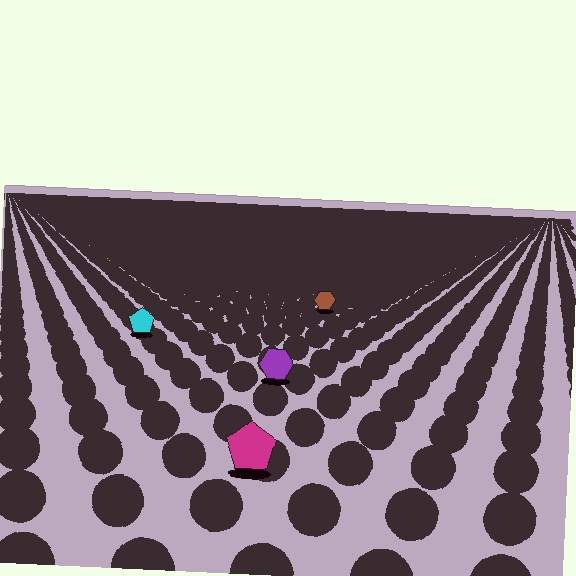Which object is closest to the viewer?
The magenta pentagon is closest. The texture marks near it are larger and more spread out.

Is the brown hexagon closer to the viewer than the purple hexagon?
No. The purple hexagon is closer — you can tell from the texture gradient: the ground texture is coarser near it.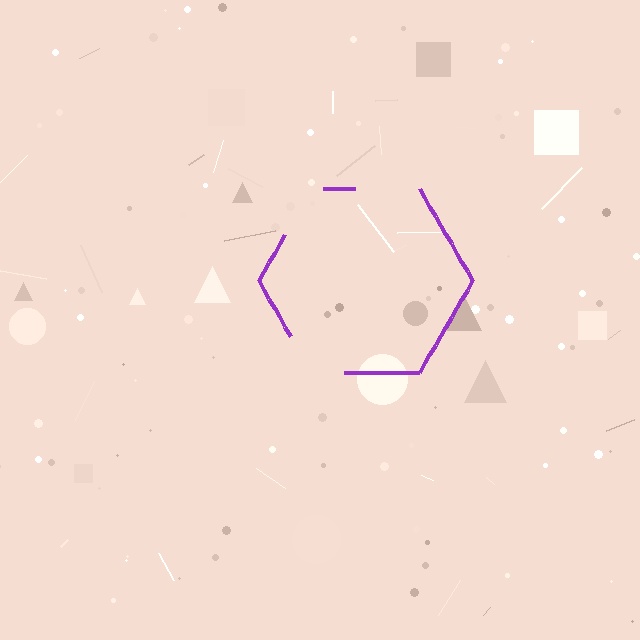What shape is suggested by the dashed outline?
The dashed outline suggests a hexagon.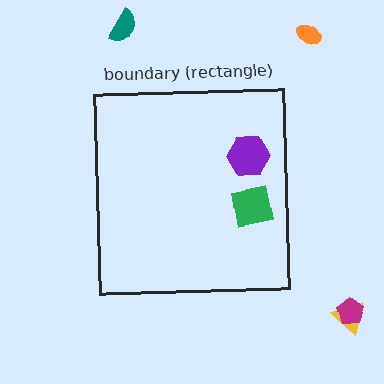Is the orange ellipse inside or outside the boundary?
Outside.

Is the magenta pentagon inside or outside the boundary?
Outside.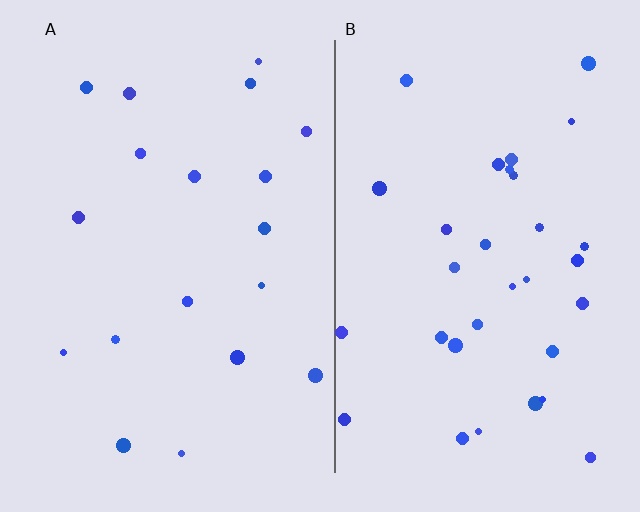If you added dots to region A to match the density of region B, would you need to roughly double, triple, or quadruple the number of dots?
Approximately double.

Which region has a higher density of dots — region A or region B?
B (the right).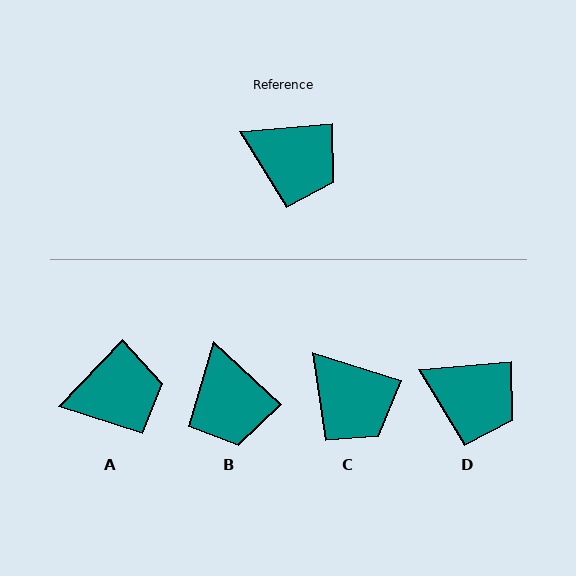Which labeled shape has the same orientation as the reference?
D.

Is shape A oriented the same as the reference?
No, it is off by about 41 degrees.